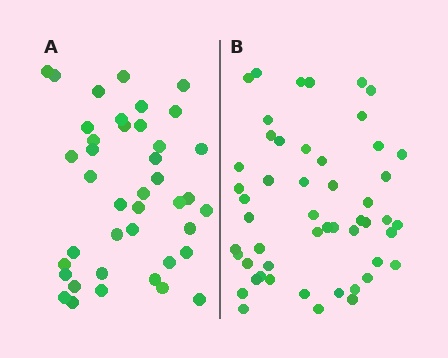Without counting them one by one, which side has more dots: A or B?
Region B (the right region) has more dots.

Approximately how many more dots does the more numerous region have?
Region B has roughly 10 or so more dots than region A.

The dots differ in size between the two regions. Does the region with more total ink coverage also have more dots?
No. Region A has more total ink coverage because its dots are larger, but region B actually contains more individual dots. Total area can be misleading — the number of items is what matters here.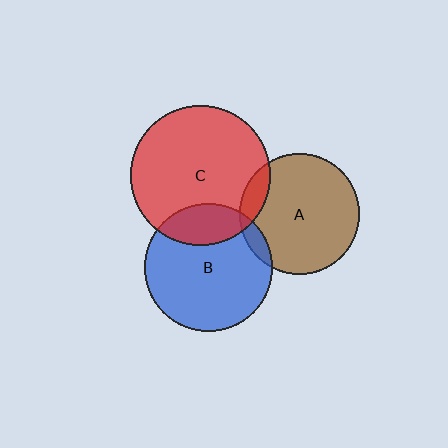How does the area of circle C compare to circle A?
Approximately 1.3 times.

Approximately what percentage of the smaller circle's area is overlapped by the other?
Approximately 10%.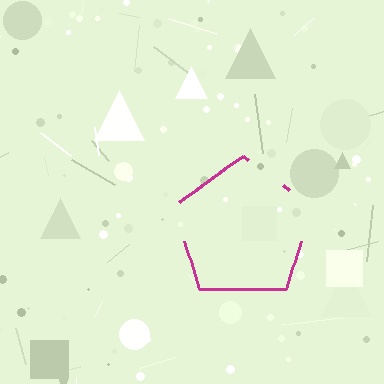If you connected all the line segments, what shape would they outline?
They would outline a pentagon.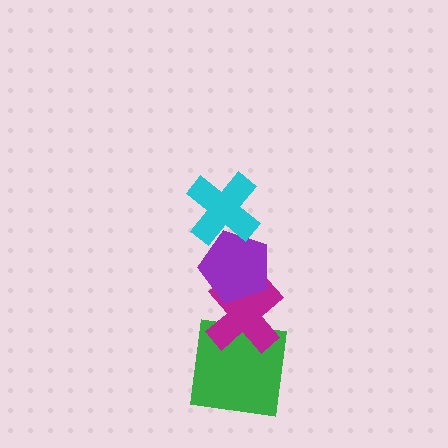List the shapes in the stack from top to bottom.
From top to bottom: the cyan cross, the purple pentagon, the magenta cross, the green square.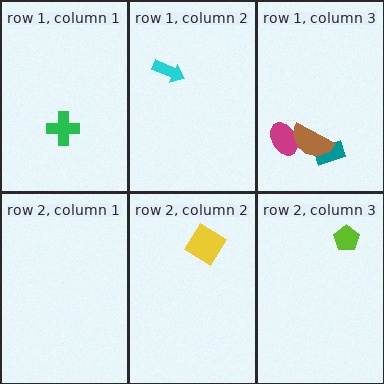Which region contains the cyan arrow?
The row 1, column 2 region.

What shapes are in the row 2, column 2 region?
The yellow diamond.